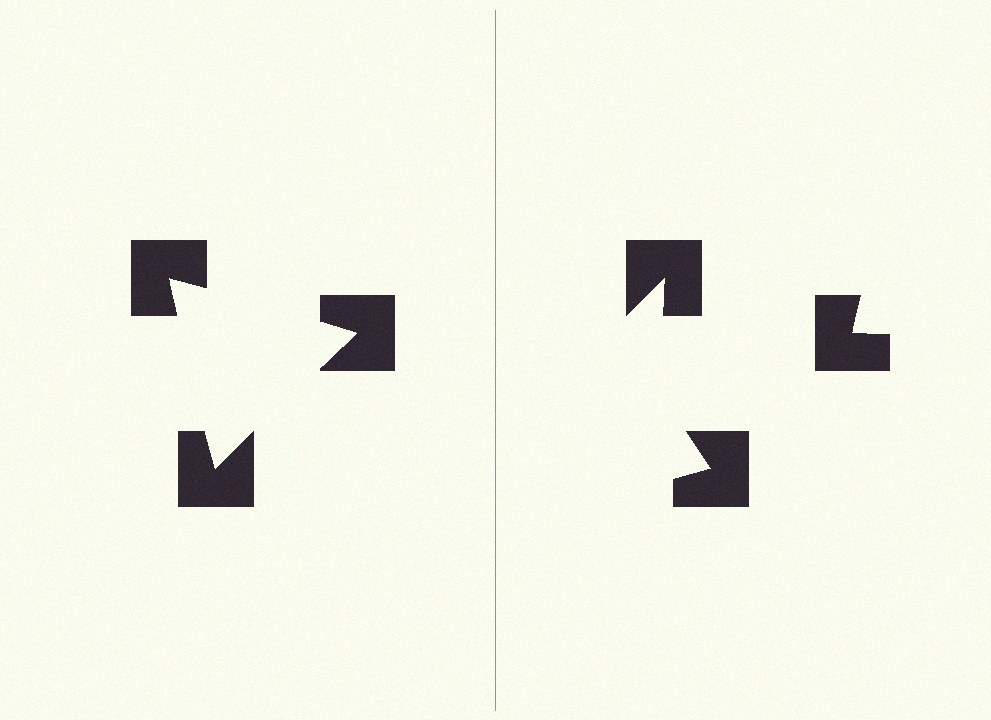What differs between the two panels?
The notched squares are positioned identically on both sides; only the wedge orientations differ. On the left they align to a triangle; on the right they are misaligned.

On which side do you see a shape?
An illusory triangle appears on the left side. On the right side the wedge cuts are rotated, so no coherent shape forms.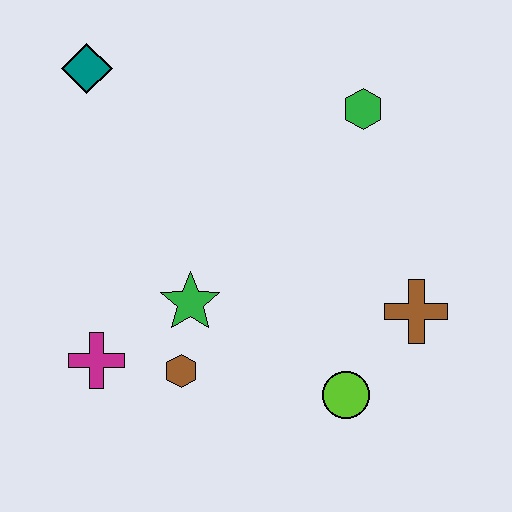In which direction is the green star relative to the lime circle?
The green star is to the left of the lime circle.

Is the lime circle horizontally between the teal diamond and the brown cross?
Yes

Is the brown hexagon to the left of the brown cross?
Yes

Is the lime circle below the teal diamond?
Yes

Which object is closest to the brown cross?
The lime circle is closest to the brown cross.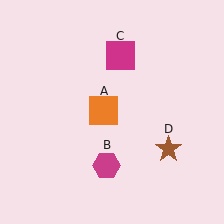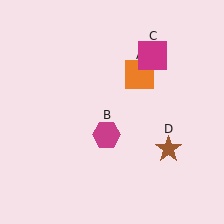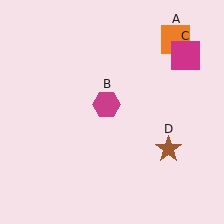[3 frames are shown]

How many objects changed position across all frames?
3 objects changed position: orange square (object A), magenta hexagon (object B), magenta square (object C).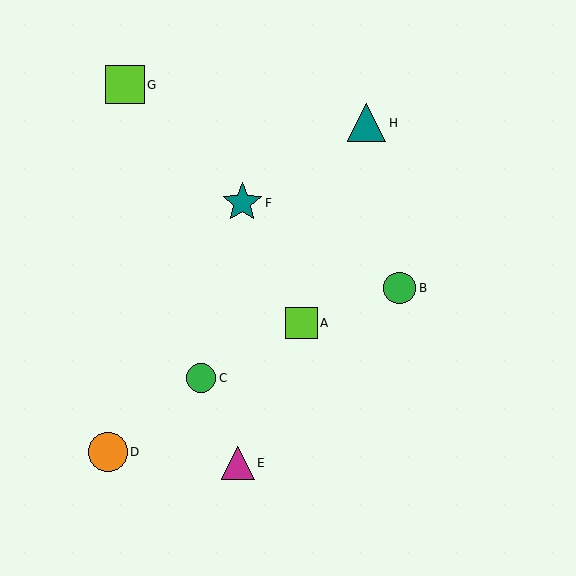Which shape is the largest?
The teal star (labeled F) is the largest.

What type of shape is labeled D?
Shape D is an orange circle.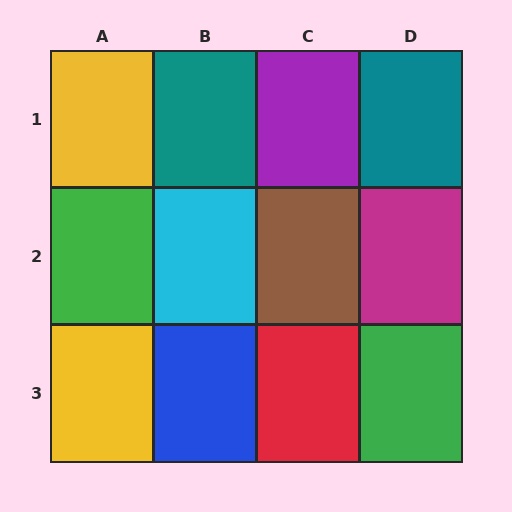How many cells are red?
1 cell is red.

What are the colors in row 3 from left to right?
Yellow, blue, red, green.